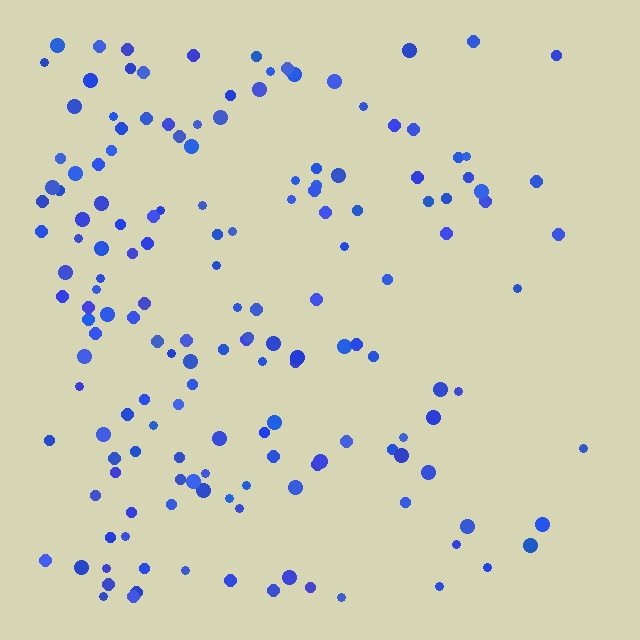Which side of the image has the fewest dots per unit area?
The right.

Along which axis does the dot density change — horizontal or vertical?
Horizontal.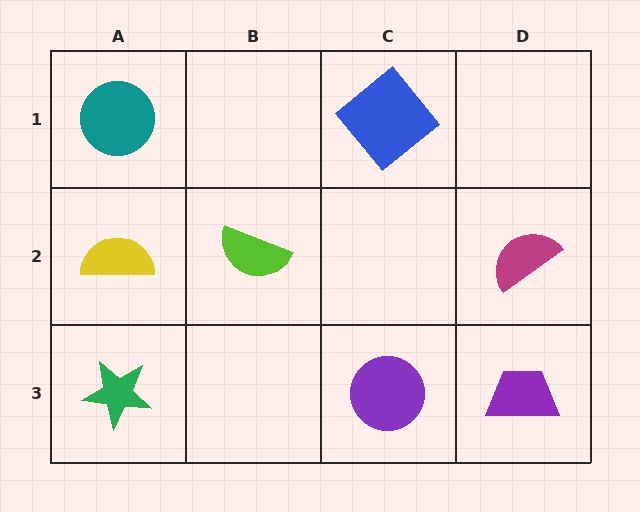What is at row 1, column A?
A teal circle.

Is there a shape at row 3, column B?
No, that cell is empty.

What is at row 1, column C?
A blue diamond.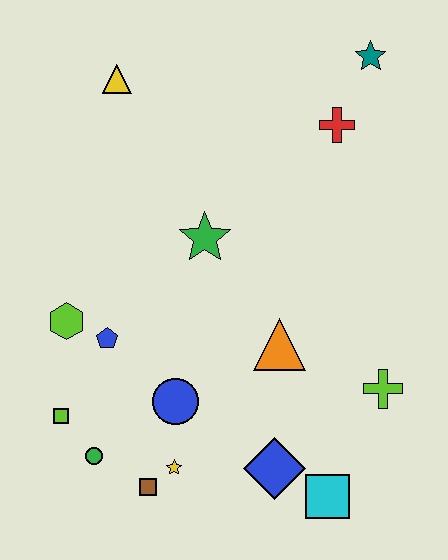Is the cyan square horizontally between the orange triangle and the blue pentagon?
No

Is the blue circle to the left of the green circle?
No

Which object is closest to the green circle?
The lime square is closest to the green circle.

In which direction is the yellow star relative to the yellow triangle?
The yellow star is below the yellow triangle.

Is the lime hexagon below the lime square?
No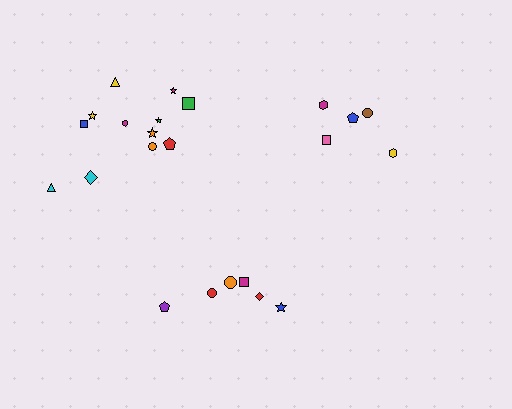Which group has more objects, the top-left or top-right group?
The top-left group.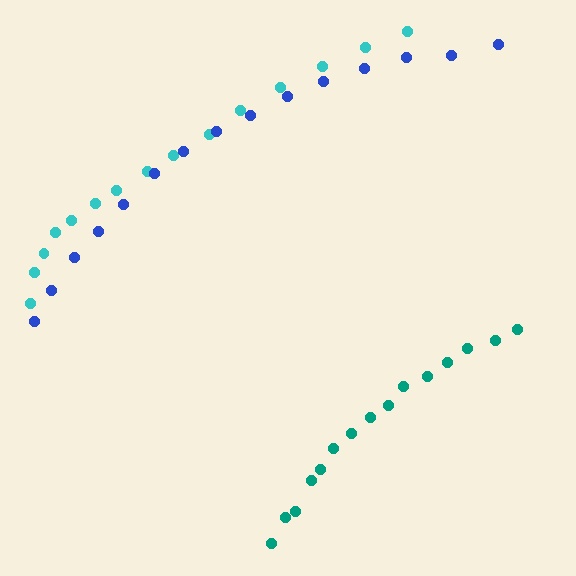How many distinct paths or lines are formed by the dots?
There are 3 distinct paths.